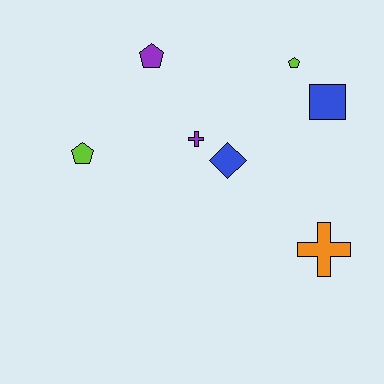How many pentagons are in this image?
There are 3 pentagons.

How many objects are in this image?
There are 7 objects.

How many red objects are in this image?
There are no red objects.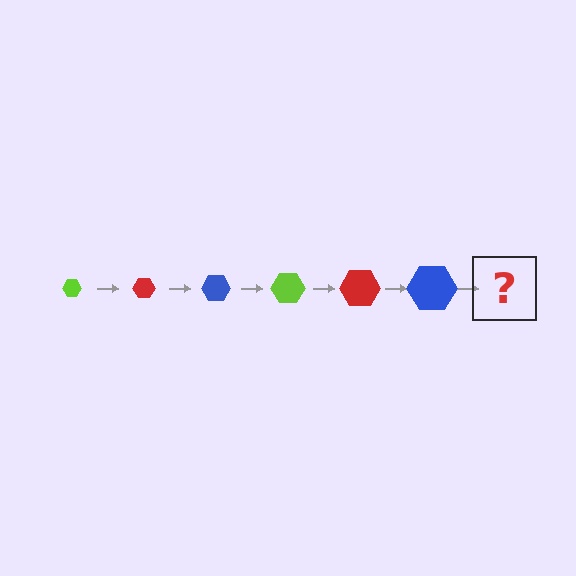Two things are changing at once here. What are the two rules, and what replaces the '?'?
The two rules are that the hexagon grows larger each step and the color cycles through lime, red, and blue. The '?' should be a lime hexagon, larger than the previous one.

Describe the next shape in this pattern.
It should be a lime hexagon, larger than the previous one.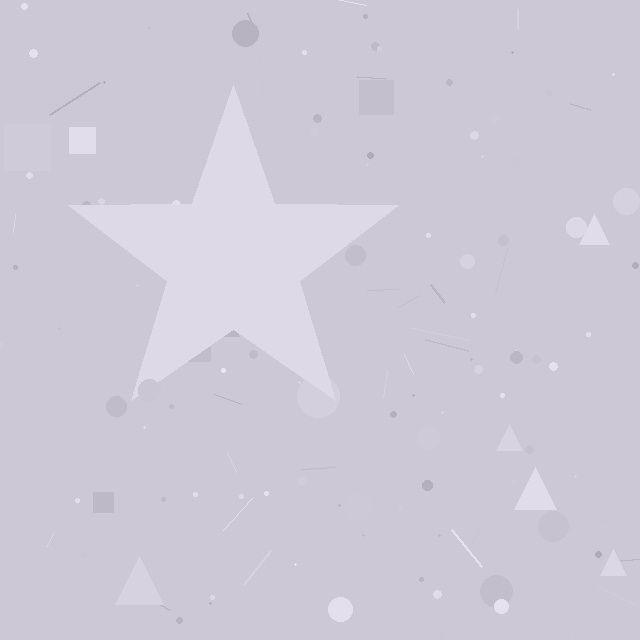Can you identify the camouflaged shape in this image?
The camouflaged shape is a star.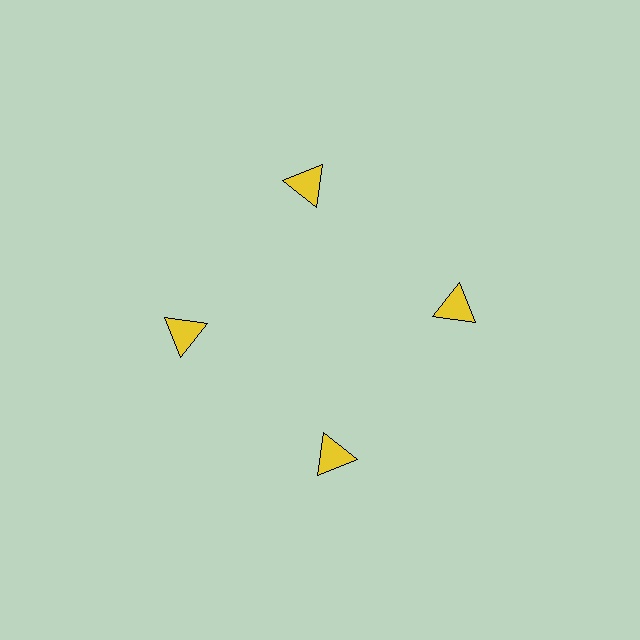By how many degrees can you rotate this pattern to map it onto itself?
The pattern maps onto itself every 90 degrees of rotation.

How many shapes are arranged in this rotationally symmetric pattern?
There are 4 shapes, arranged in 4 groups of 1.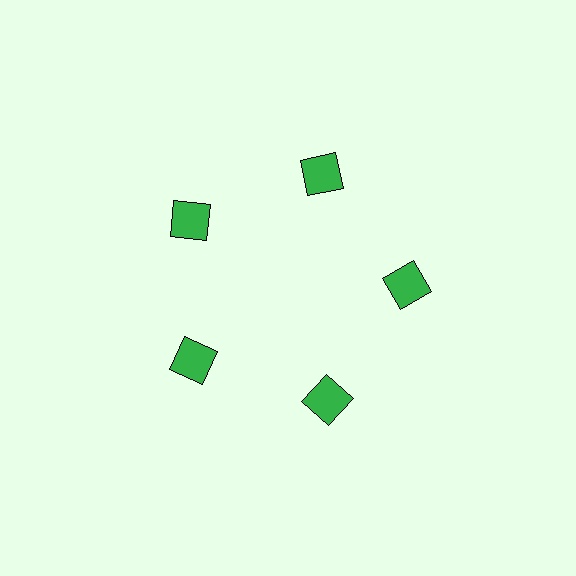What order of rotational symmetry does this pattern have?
This pattern has 5-fold rotational symmetry.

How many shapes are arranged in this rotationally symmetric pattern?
There are 5 shapes, arranged in 5 groups of 1.